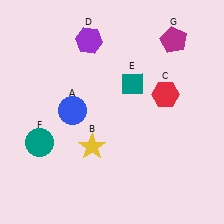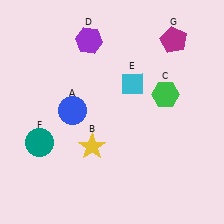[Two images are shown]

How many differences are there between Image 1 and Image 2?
There are 2 differences between the two images.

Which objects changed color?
C changed from red to green. E changed from teal to cyan.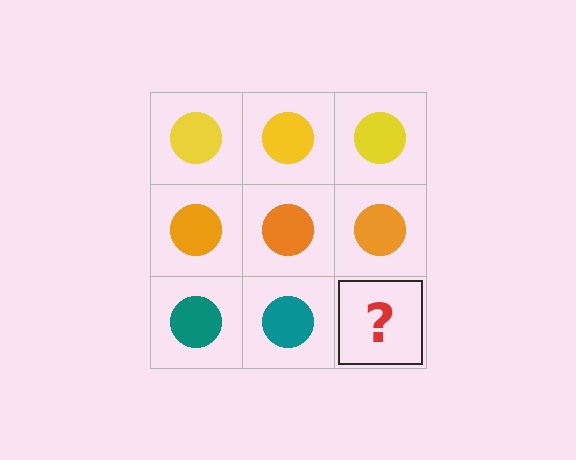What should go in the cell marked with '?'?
The missing cell should contain a teal circle.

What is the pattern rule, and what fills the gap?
The rule is that each row has a consistent color. The gap should be filled with a teal circle.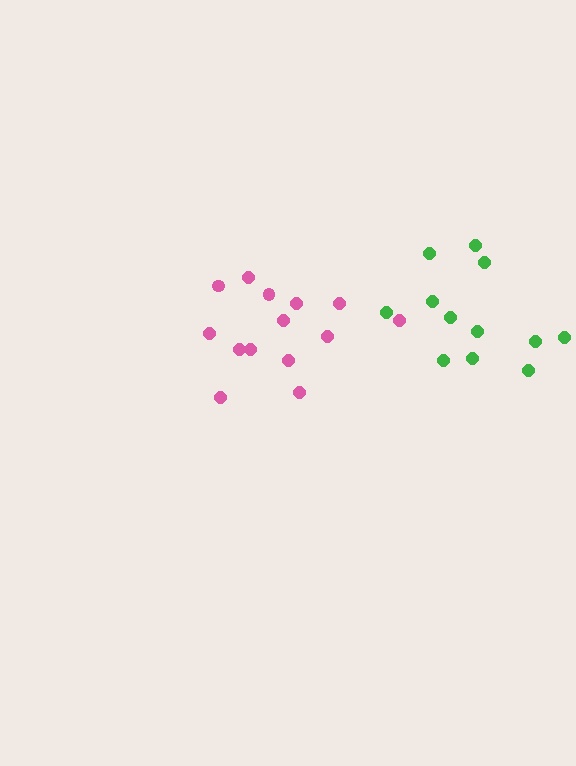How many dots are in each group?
Group 1: 12 dots, Group 2: 14 dots (26 total).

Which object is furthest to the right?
The green cluster is rightmost.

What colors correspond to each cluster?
The clusters are colored: green, pink.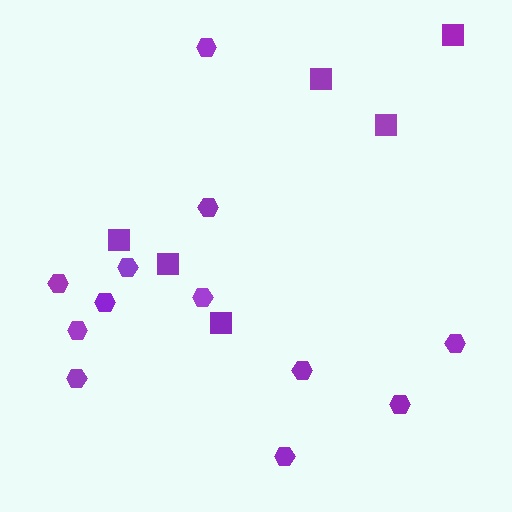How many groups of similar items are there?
There are 2 groups: one group of squares (6) and one group of hexagons (12).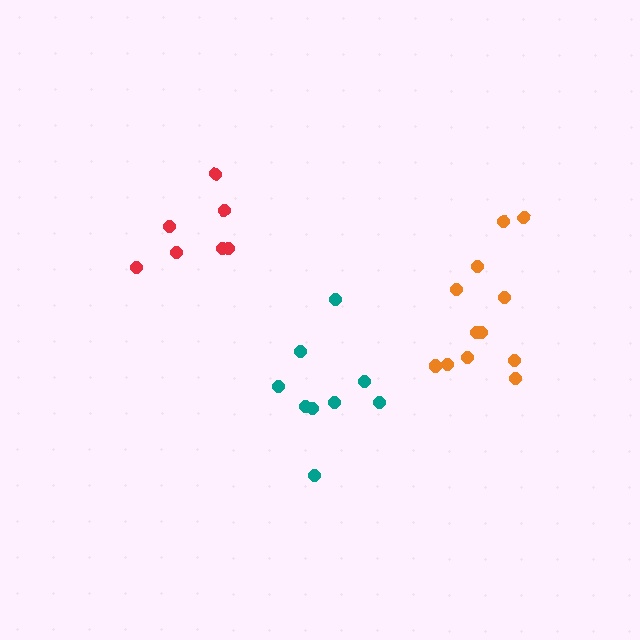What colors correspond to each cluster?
The clusters are colored: teal, red, orange.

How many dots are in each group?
Group 1: 9 dots, Group 2: 7 dots, Group 3: 12 dots (28 total).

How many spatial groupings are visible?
There are 3 spatial groupings.